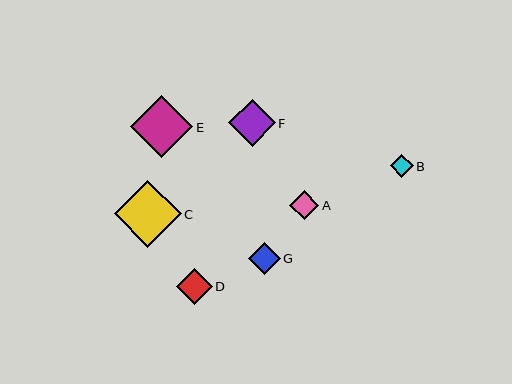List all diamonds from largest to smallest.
From largest to smallest: C, E, F, D, G, A, B.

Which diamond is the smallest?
Diamond B is the smallest with a size of approximately 23 pixels.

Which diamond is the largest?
Diamond C is the largest with a size of approximately 67 pixels.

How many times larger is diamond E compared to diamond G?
Diamond E is approximately 1.9 times the size of diamond G.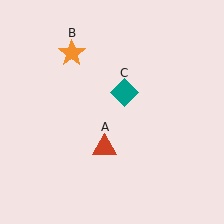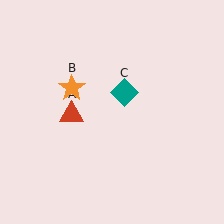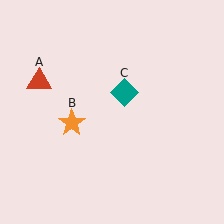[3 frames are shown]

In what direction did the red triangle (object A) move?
The red triangle (object A) moved up and to the left.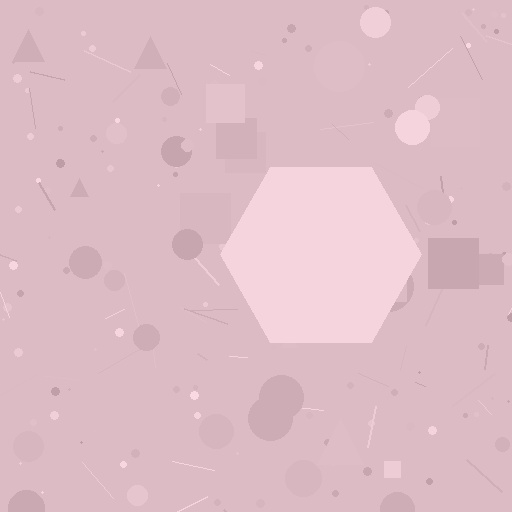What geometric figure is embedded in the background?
A hexagon is embedded in the background.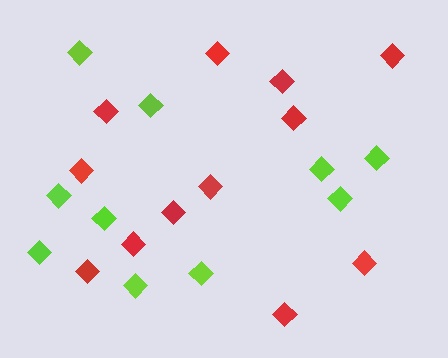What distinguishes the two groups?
There are 2 groups: one group of red diamonds (12) and one group of lime diamonds (10).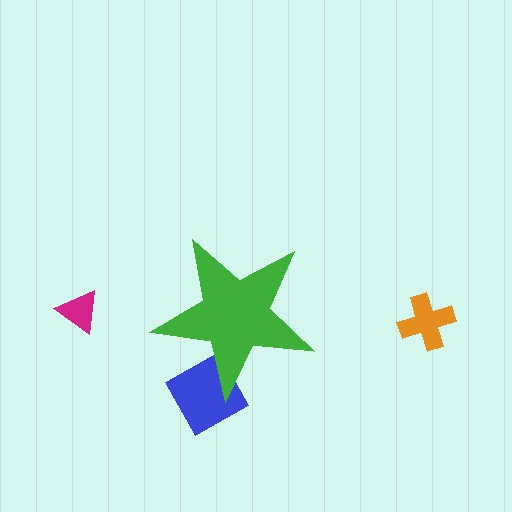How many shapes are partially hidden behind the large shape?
1 shape is partially hidden.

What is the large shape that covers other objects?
A green star.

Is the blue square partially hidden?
Yes, the blue square is partially hidden behind the green star.